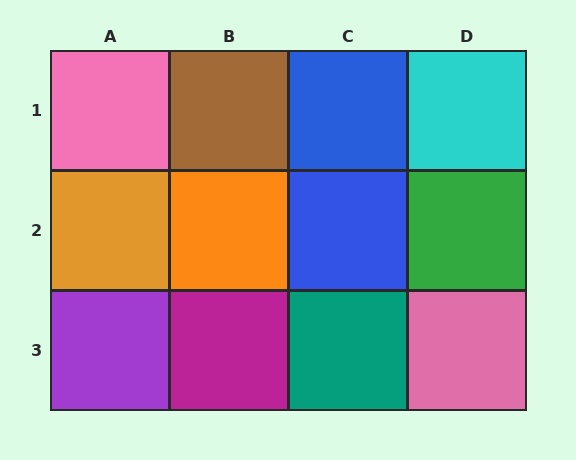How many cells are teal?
1 cell is teal.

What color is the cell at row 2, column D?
Green.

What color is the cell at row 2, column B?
Orange.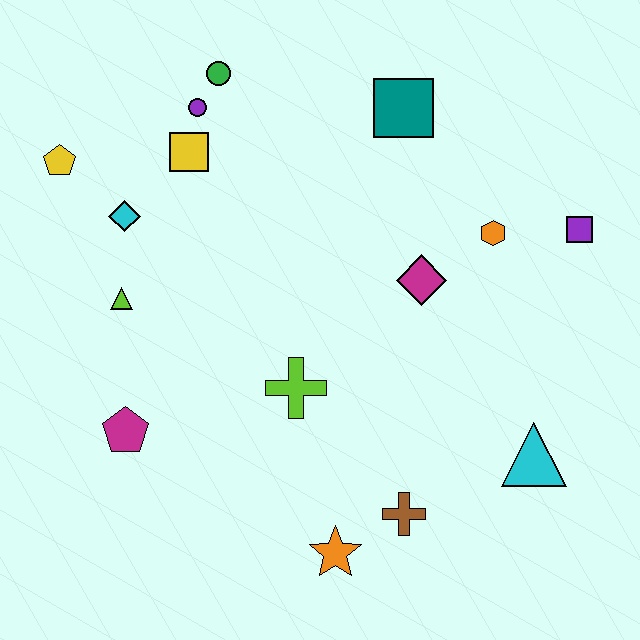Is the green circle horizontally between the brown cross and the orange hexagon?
No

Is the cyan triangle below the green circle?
Yes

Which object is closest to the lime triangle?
The cyan diamond is closest to the lime triangle.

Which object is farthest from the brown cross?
The yellow pentagon is farthest from the brown cross.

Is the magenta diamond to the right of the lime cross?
Yes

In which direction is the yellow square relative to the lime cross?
The yellow square is above the lime cross.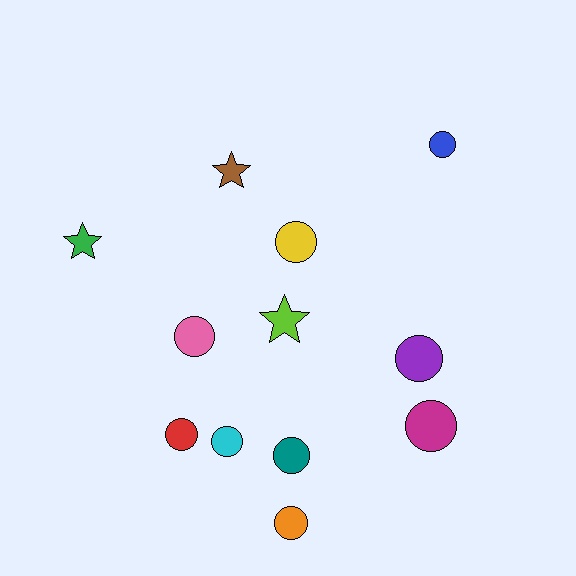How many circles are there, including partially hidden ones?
There are 9 circles.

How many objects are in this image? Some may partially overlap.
There are 12 objects.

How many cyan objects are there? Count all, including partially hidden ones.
There is 1 cyan object.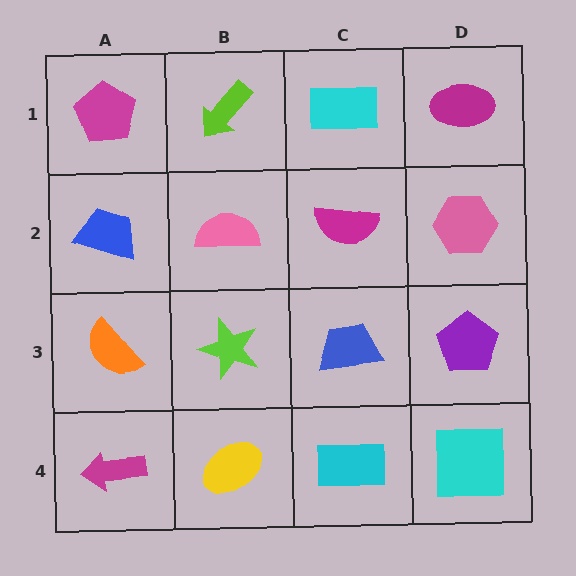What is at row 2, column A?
A blue trapezoid.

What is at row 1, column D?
A magenta ellipse.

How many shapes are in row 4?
4 shapes.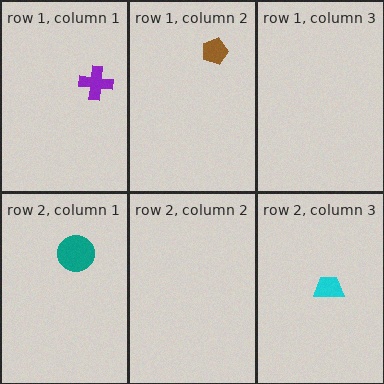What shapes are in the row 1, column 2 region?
The brown pentagon.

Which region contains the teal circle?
The row 2, column 1 region.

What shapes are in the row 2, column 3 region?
The cyan trapezoid.